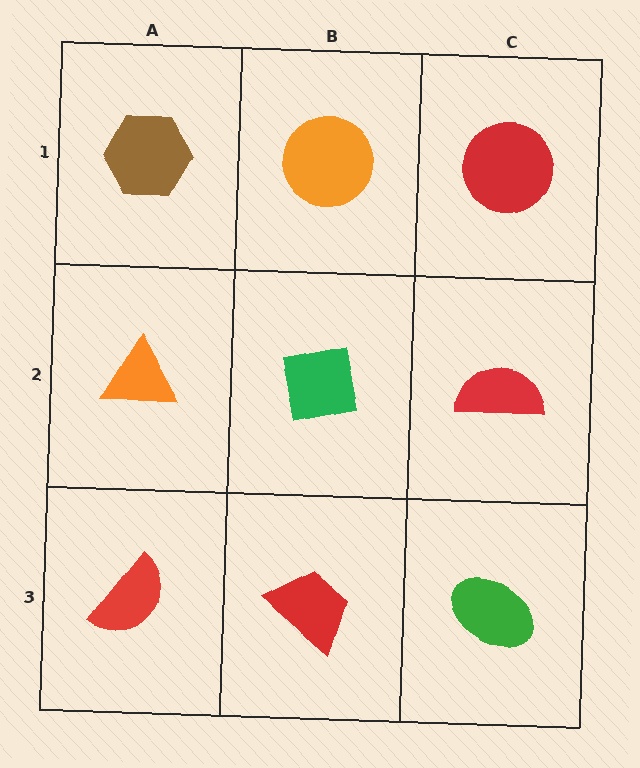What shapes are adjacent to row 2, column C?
A red circle (row 1, column C), a green ellipse (row 3, column C), a green square (row 2, column B).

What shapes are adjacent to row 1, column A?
An orange triangle (row 2, column A), an orange circle (row 1, column B).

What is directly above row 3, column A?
An orange triangle.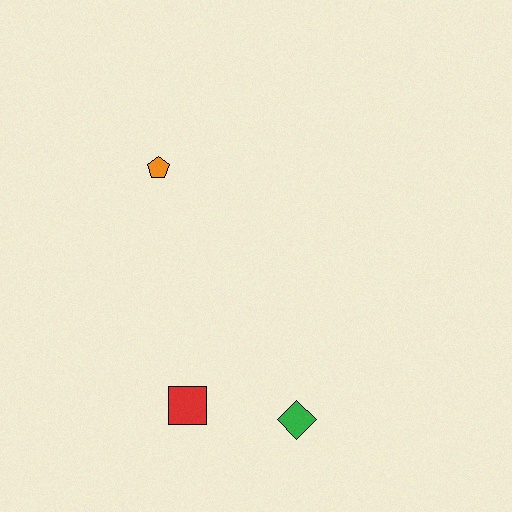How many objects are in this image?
There are 3 objects.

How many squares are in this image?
There is 1 square.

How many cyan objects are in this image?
There are no cyan objects.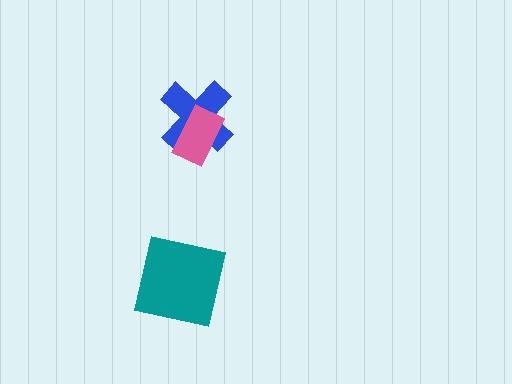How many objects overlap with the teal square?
0 objects overlap with the teal square.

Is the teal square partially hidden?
No, no other shape covers it.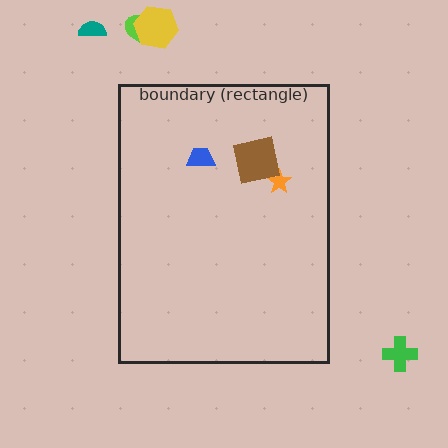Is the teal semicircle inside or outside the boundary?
Outside.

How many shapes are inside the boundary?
3 inside, 4 outside.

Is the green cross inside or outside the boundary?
Outside.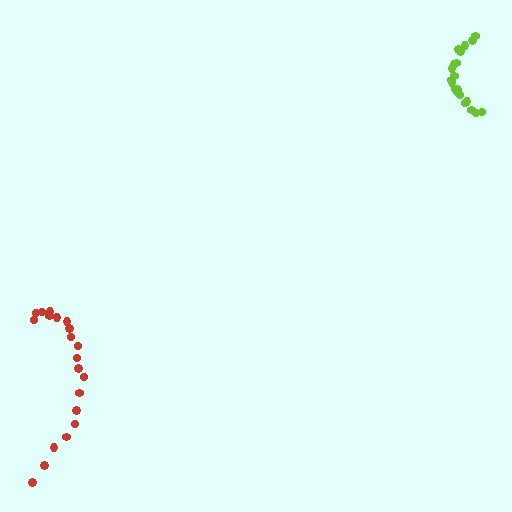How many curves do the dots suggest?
There are 2 distinct paths.